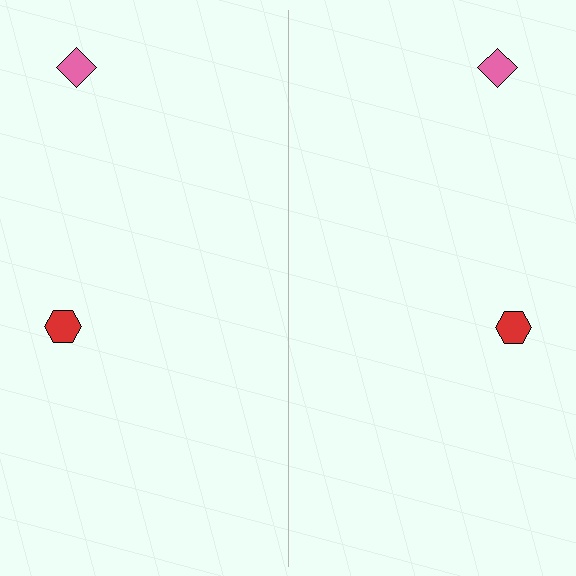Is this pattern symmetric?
Yes, this pattern has bilateral (reflection) symmetry.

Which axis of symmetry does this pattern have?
The pattern has a vertical axis of symmetry running through the center of the image.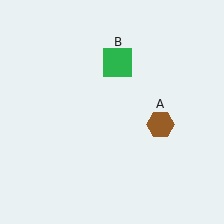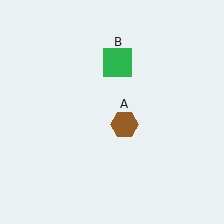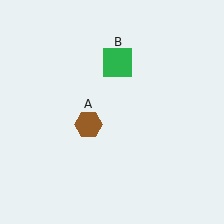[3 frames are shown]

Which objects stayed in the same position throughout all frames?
Green square (object B) remained stationary.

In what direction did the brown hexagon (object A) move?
The brown hexagon (object A) moved left.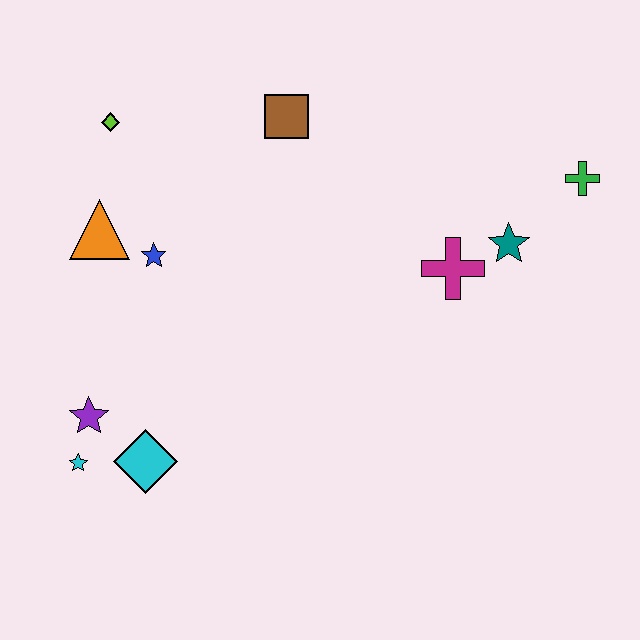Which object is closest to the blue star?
The orange triangle is closest to the blue star.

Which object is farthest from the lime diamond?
The green cross is farthest from the lime diamond.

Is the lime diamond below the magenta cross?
No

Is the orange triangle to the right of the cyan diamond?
No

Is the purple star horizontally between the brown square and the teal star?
No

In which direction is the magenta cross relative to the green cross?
The magenta cross is to the left of the green cross.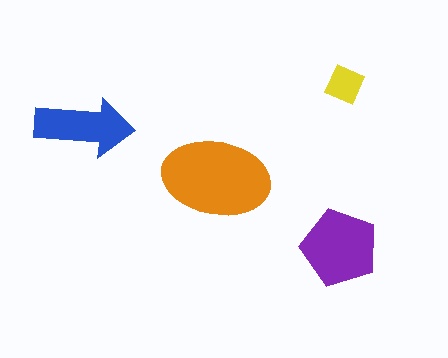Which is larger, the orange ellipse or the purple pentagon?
The orange ellipse.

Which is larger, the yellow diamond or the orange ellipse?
The orange ellipse.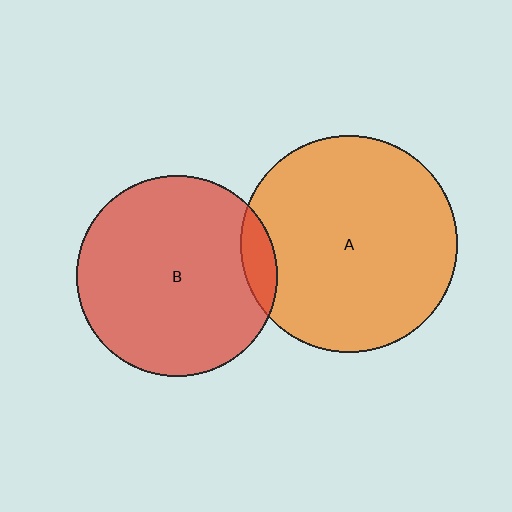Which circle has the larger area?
Circle A (orange).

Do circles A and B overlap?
Yes.